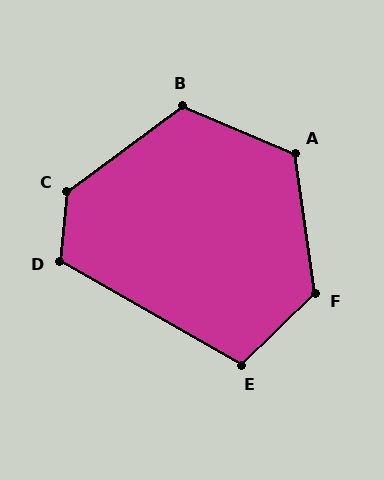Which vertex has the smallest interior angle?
E, at approximately 106 degrees.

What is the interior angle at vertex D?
Approximately 114 degrees (obtuse).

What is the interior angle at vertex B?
Approximately 121 degrees (obtuse).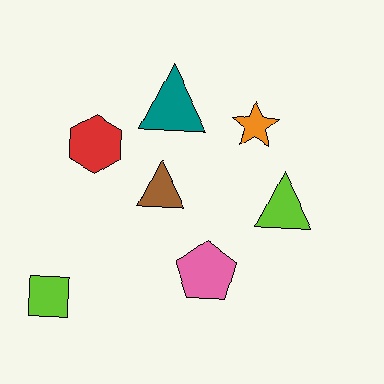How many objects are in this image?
There are 7 objects.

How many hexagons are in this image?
There is 1 hexagon.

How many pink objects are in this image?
There is 1 pink object.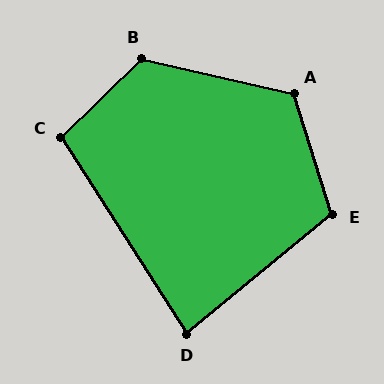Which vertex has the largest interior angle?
B, at approximately 123 degrees.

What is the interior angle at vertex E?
Approximately 112 degrees (obtuse).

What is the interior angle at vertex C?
Approximately 102 degrees (obtuse).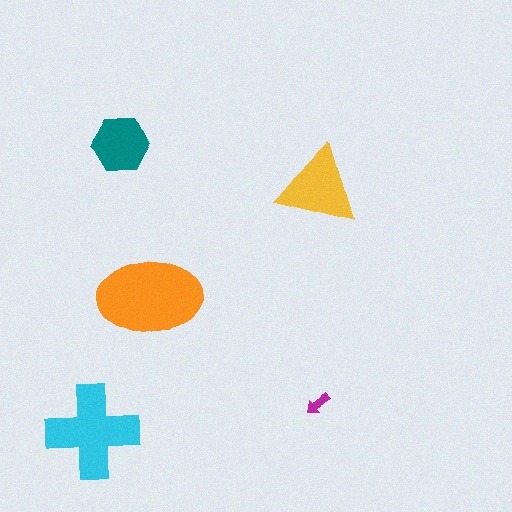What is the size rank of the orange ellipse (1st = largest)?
1st.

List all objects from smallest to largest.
The magenta arrow, the teal hexagon, the yellow triangle, the cyan cross, the orange ellipse.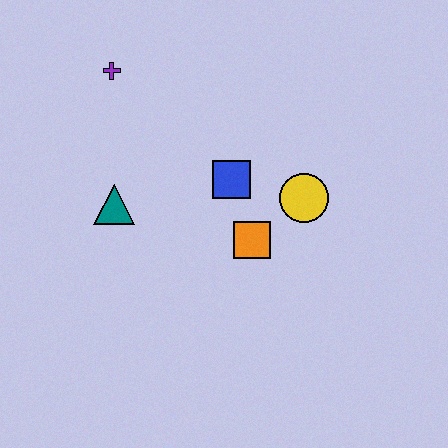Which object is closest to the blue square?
The orange square is closest to the blue square.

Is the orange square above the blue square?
No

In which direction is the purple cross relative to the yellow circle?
The purple cross is to the left of the yellow circle.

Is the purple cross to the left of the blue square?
Yes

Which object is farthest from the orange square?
The purple cross is farthest from the orange square.